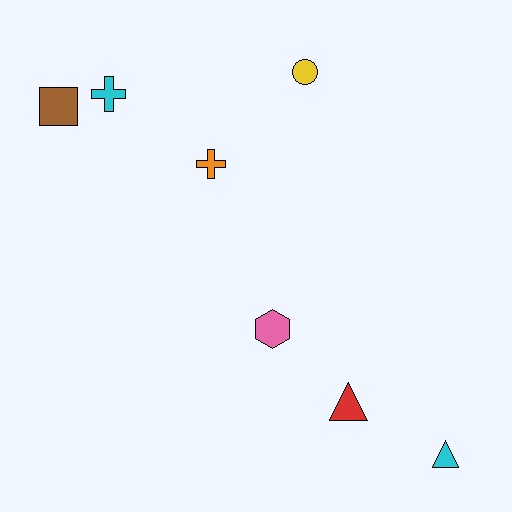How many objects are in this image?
There are 7 objects.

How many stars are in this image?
There are no stars.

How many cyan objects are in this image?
There are 2 cyan objects.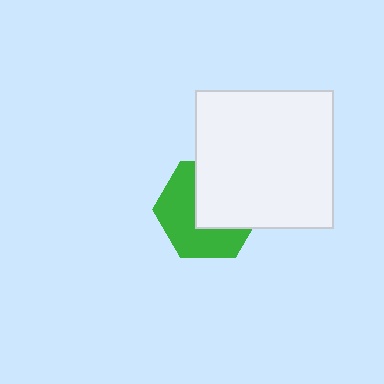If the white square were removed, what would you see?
You would see the complete green hexagon.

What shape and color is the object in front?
The object in front is a white square.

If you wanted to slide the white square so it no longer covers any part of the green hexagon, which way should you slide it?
Slide it toward the upper-right — that is the most direct way to separate the two shapes.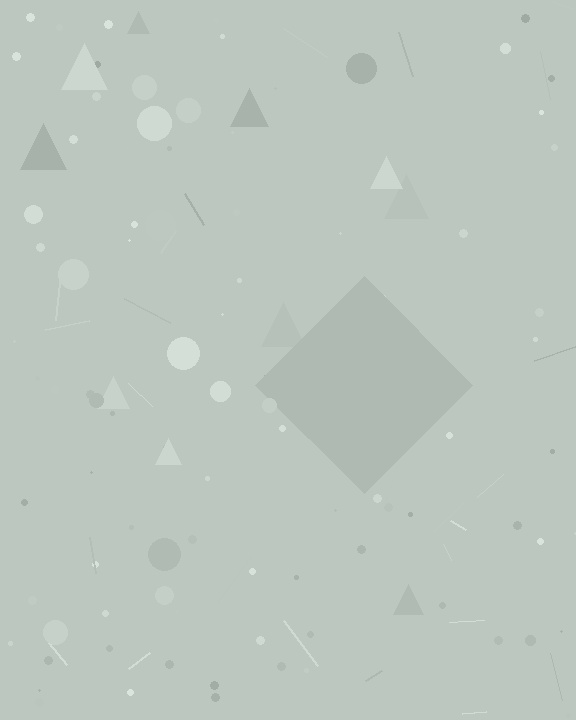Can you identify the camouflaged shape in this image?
The camouflaged shape is a diamond.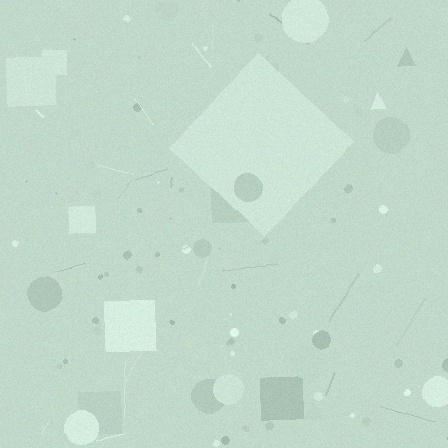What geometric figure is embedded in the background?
A diamond is embedded in the background.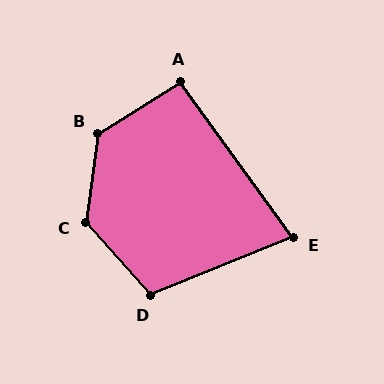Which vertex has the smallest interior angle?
E, at approximately 76 degrees.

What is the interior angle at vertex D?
Approximately 110 degrees (obtuse).